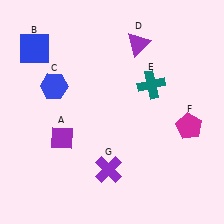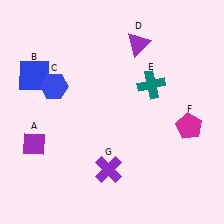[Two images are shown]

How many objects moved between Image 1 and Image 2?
2 objects moved between the two images.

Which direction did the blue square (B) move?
The blue square (B) moved down.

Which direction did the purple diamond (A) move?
The purple diamond (A) moved left.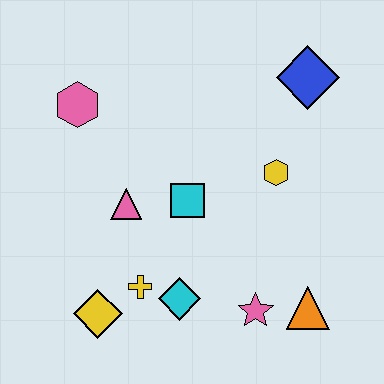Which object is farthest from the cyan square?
The blue diamond is farthest from the cyan square.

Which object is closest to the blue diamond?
The yellow hexagon is closest to the blue diamond.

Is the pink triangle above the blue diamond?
No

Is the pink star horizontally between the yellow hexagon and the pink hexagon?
Yes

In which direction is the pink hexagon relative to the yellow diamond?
The pink hexagon is above the yellow diamond.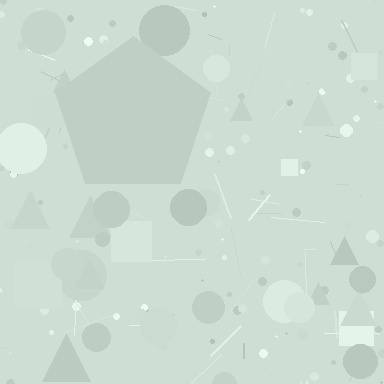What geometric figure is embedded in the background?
A pentagon is embedded in the background.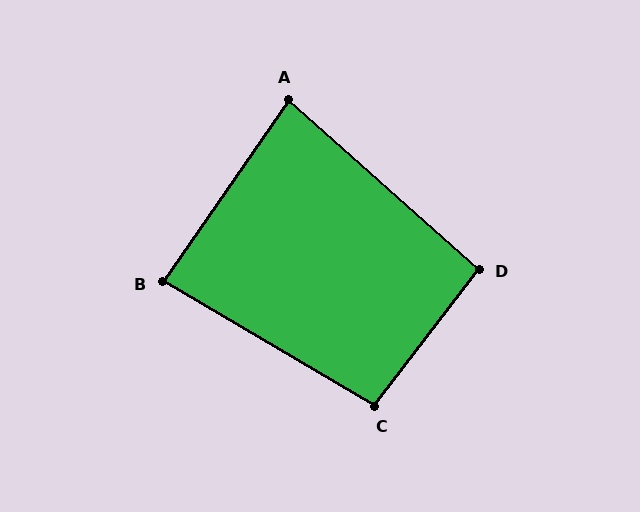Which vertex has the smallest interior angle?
A, at approximately 83 degrees.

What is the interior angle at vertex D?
Approximately 94 degrees (approximately right).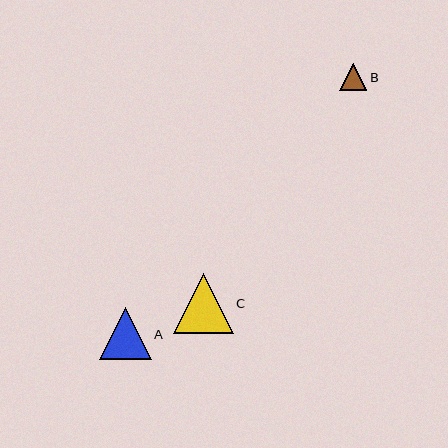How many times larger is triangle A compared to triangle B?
Triangle A is approximately 1.9 times the size of triangle B.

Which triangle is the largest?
Triangle C is the largest with a size of approximately 60 pixels.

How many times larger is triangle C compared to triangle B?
Triangle C is approximately 2.2 times the size of triangle B.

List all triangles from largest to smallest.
From largest to smallest: C, A, B.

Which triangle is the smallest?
Triangle B is the smallest with a size of approximately 27 pixels.